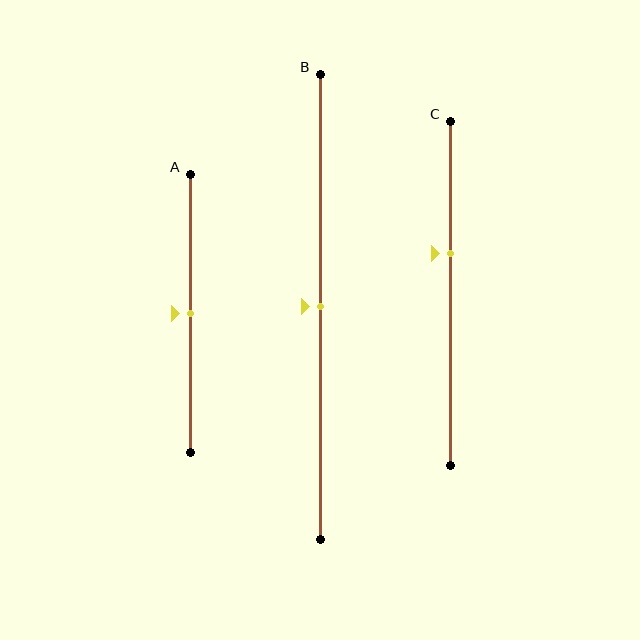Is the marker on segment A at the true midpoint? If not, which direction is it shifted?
Yes, the marker on segment A is at the true midpoint.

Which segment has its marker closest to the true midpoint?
Segment A has its marker closest to the true midpoint.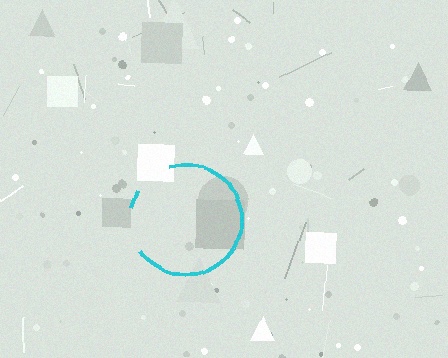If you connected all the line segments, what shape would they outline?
They would outline a circle.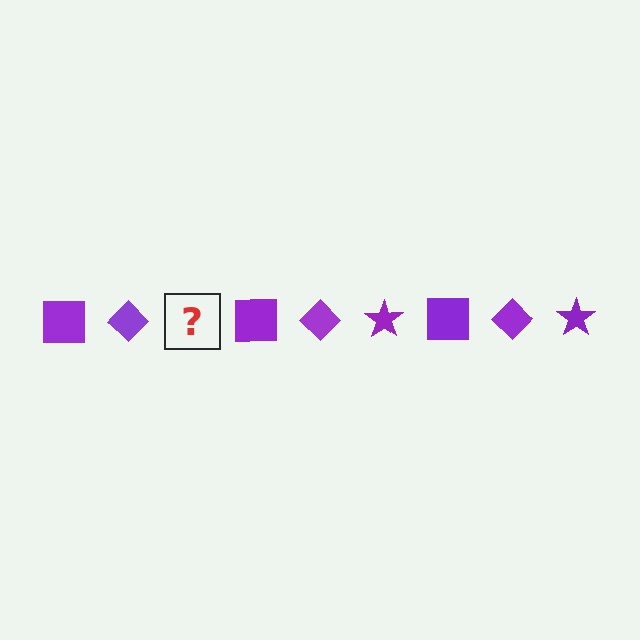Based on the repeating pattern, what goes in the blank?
The blank should be a purple star.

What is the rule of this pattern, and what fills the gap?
The rule is that the pattern cycles through square, diamond, star shapes in purple. The gap should be filled with a purple star.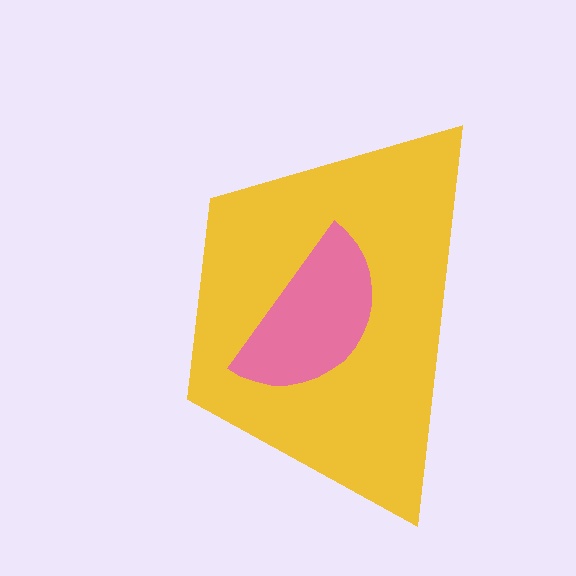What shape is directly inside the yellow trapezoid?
The pink semicircle.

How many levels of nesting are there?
2.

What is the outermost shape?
The yellow trapezoid.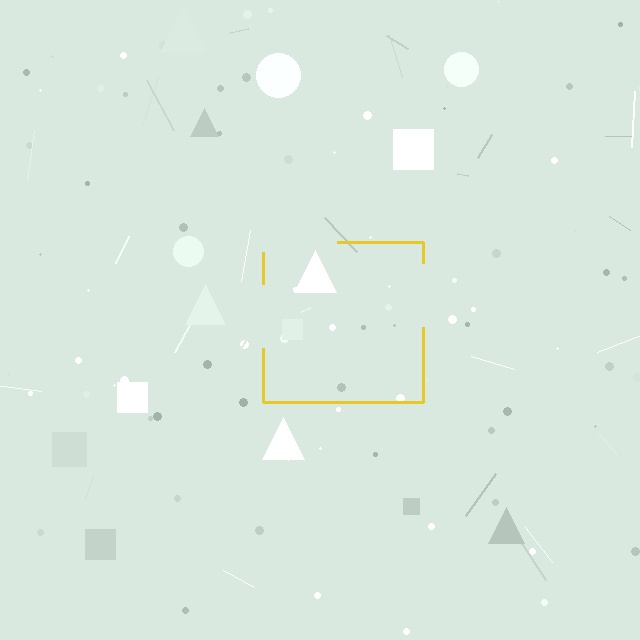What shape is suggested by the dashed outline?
The dashed outline suggests a square.